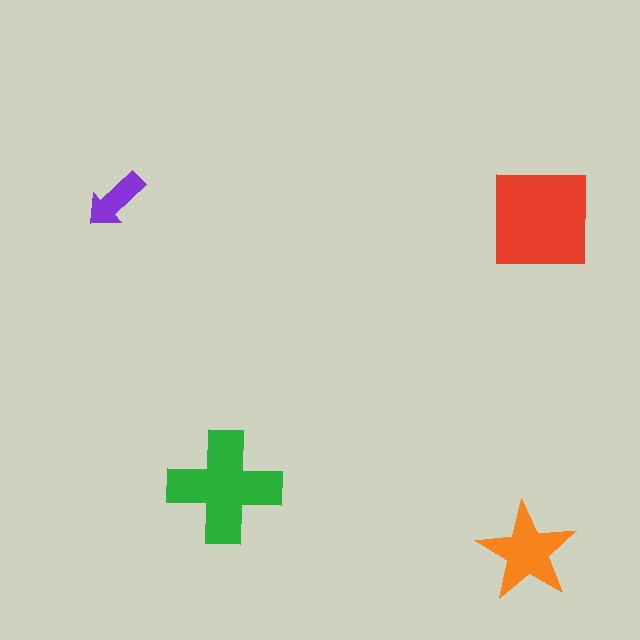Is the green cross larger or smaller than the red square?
Smaller.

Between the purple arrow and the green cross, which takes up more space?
The green cross.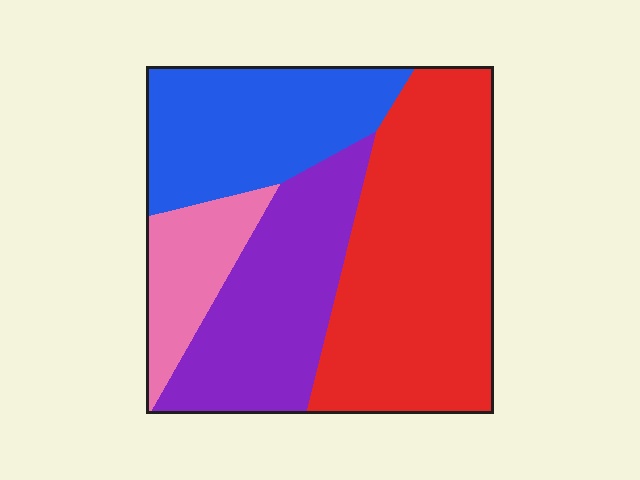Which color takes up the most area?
Red, at roughly 40%.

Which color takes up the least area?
Pink, at roughly 10%.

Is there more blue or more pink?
Blue.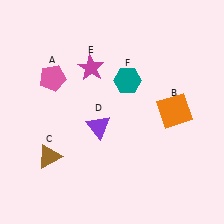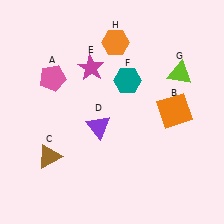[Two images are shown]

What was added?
A lime triangle (G), an orange hexagon (H) were added in Image 2.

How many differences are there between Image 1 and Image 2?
There are 2 differences between the two images.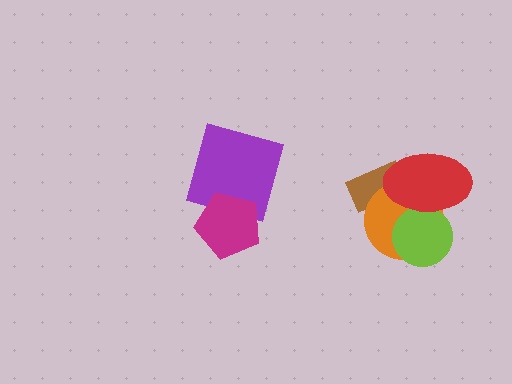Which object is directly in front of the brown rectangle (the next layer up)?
The orange circle is directly in front of the brown rectangle.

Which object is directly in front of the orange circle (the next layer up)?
The lime circle is directly in front of the orange circle.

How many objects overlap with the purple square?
1 object overlaps with the purple square.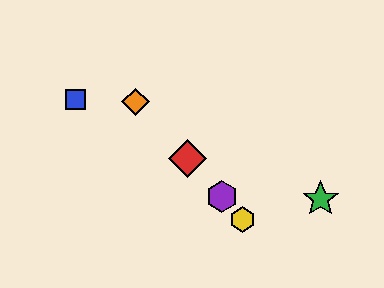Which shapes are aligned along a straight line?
The red diamond, the yellow hexagon, the purple hexagon, the orange diamond are aligned along a straight line.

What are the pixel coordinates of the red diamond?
The red diamond is at (187, 158).